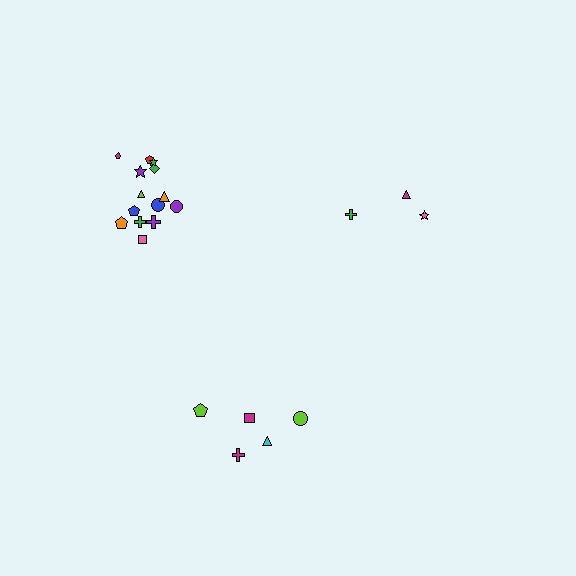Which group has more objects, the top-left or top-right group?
The top-left group.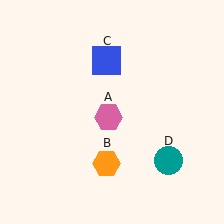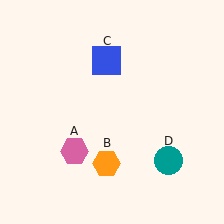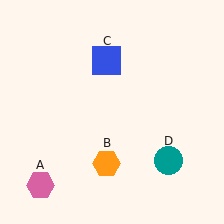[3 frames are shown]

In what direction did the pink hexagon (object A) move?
The pink hexagon (object A) moved down and to the left.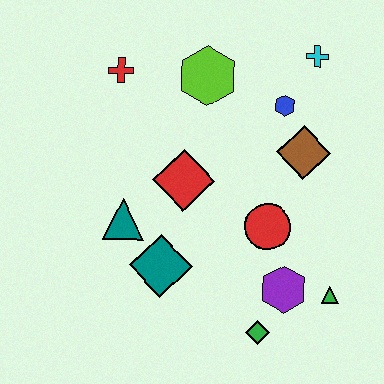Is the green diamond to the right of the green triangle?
No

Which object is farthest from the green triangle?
The red cross is farthest from the green triangle.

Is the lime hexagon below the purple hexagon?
No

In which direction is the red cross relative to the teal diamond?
The red cross is above the teal diamond.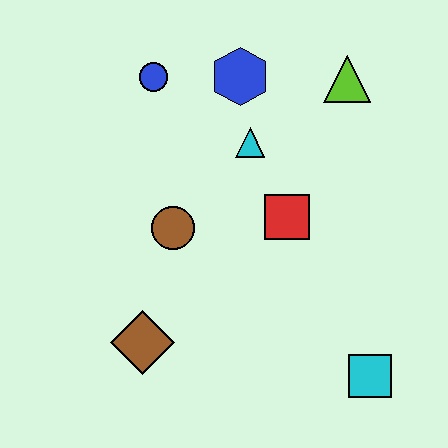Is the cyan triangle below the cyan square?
No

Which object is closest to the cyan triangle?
The blue hexagon is closest to the cyan triangle.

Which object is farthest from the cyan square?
The blue circle is farthest from the cyan square.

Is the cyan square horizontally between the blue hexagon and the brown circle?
No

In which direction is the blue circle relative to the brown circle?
The blue circle is above the brown circle.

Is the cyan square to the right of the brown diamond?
Yes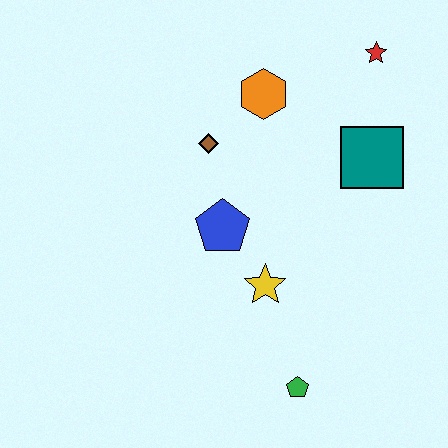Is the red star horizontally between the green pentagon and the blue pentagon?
No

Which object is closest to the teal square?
The red star is closest to the teal square.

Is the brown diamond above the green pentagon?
Yes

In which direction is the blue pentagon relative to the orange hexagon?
The blue pentagon is below the orange hexagon.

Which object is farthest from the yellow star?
The red star is farthest from the yellow star.